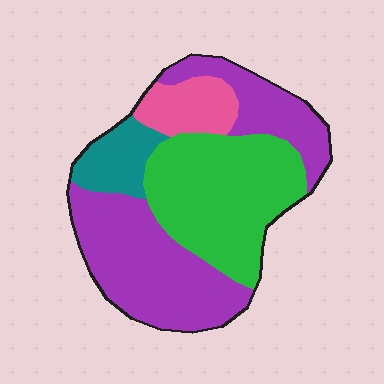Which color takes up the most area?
Purple, at roughly 45%.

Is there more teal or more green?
Green.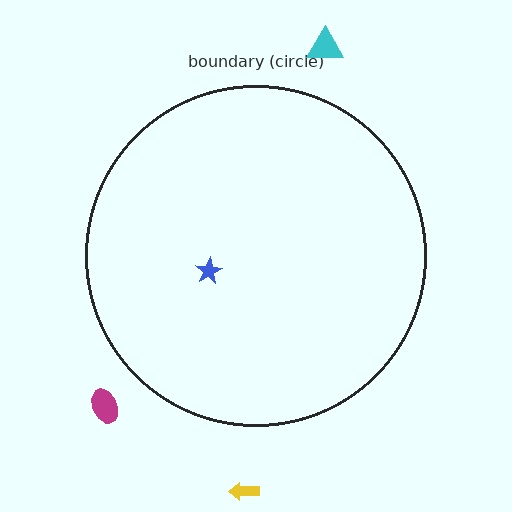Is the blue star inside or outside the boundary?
Inside.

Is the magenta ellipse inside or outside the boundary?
Outside.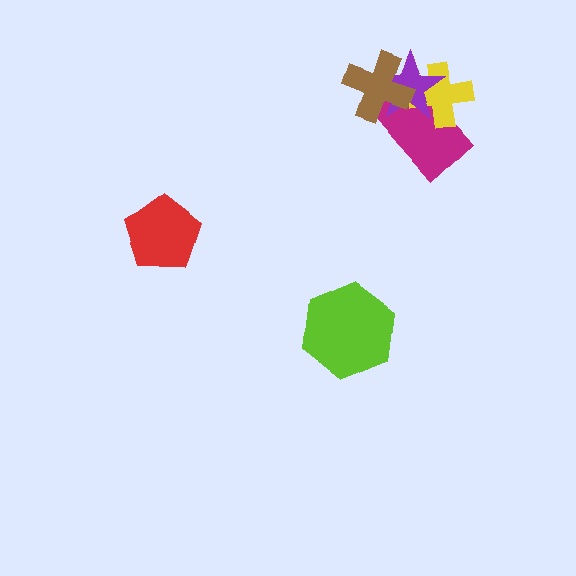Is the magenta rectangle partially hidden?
Yes, it is partially covered by another shape.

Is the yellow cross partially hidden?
Yes, it is partially covered by another shape.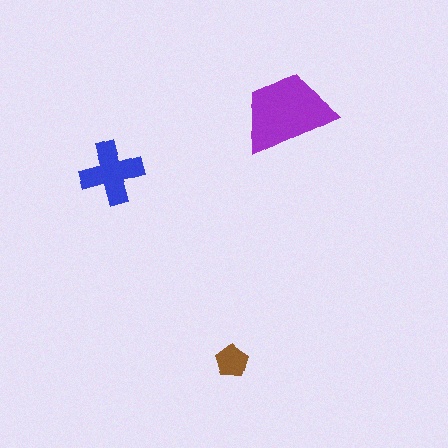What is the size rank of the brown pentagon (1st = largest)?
3rd.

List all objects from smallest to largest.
The brown pentagon, the blue cross, the purple trapezoid.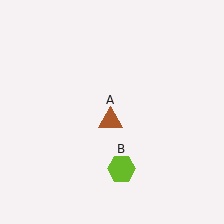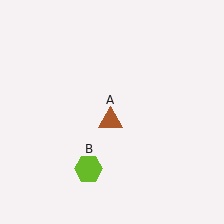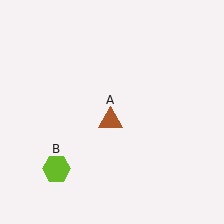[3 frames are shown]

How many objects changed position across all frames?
1 object changed position: lime hexagon (object B).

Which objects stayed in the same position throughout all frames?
Brown triangle (object A) remained stationary.